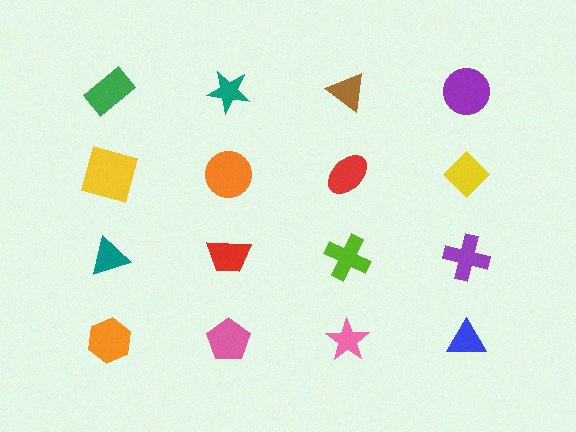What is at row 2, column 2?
An orange circle.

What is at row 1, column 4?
A purple circle.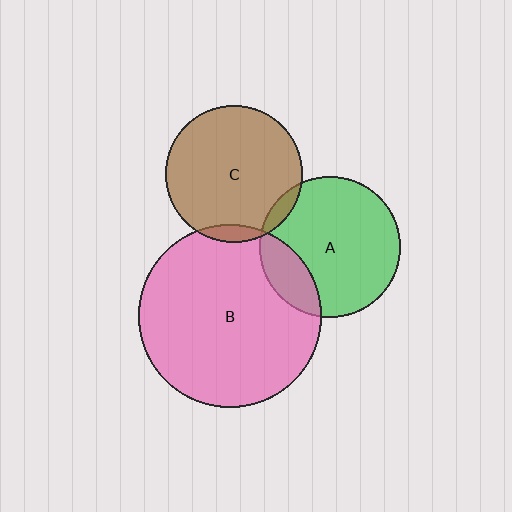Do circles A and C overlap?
Yes.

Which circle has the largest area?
Circle B (pink).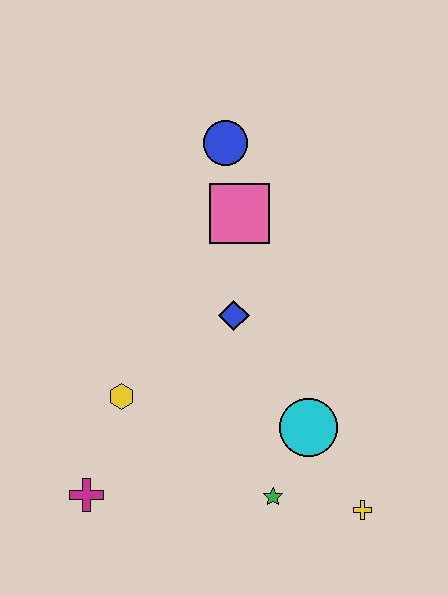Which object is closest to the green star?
The cyan circle is closest to the green star.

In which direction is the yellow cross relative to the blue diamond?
The yellow cross is below the blue diamond.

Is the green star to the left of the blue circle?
No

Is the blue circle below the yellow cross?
No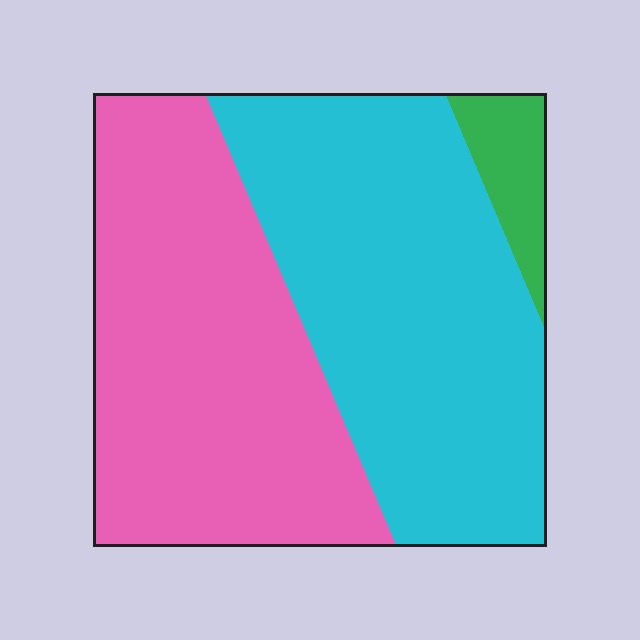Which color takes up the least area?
Green, at roughly 5%.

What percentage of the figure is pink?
Pink covers about 45% of the figure.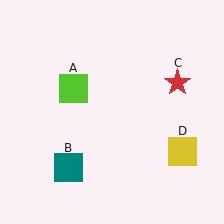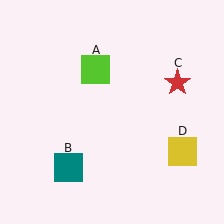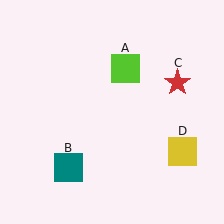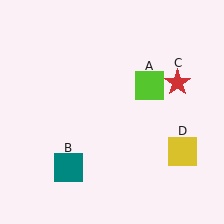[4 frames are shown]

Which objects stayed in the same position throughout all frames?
Teal square (object B) and red star (object C) and yellow square (object D) remained stationary.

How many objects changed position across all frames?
1 object changed position: lime square (object A).